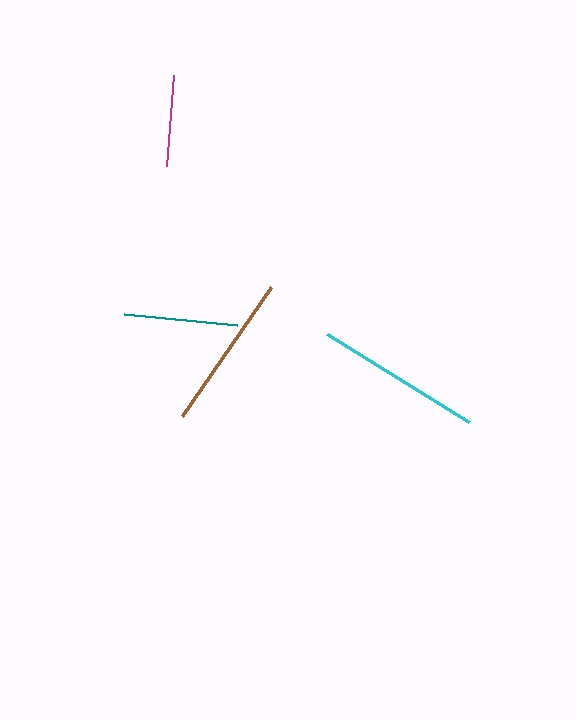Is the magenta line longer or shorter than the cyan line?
The cyan line is longer than the magenta line.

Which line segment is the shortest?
The magenta line is the shortest at approximately 91 pixels.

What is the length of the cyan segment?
The cyan segment is approximately 167 pixels long.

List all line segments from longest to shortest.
From longest to shortest: cyan, brown, teal, magenta.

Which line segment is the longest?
The cyan line is the longest at approximately 167 pixels.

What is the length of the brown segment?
The brown segment is approximately 157 pixels long.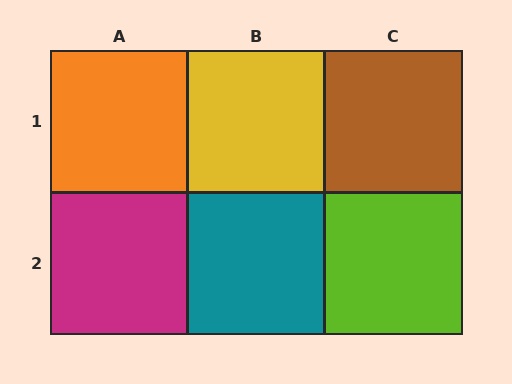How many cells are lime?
1 cell is lime.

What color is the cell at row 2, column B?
Teal.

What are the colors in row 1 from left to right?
Orange, yellow, brown.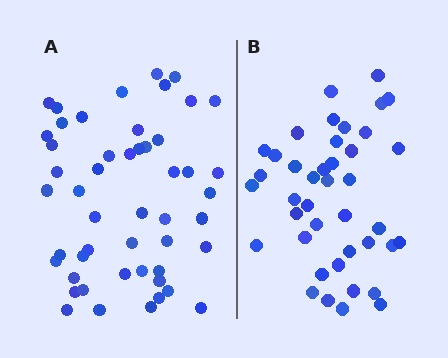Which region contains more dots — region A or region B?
Region A (the left region) has more dots.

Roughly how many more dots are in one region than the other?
Region A has roughly 8 or so more dots than region B.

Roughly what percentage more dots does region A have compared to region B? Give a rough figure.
About 20% more.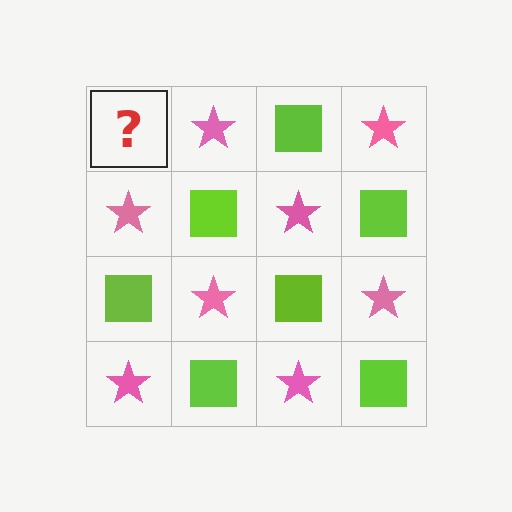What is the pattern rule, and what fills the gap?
The rule is that it alternates lime square and pink star in a checkerboard pattern. The gap should be filled with a lime square.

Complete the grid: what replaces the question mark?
The question mark should be replaced with a lime square.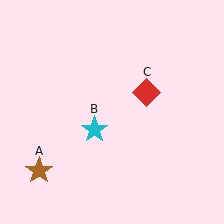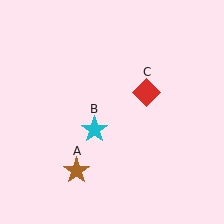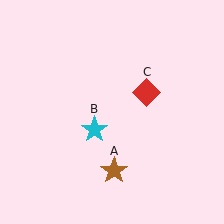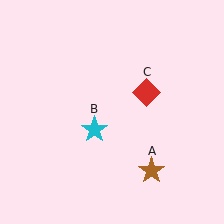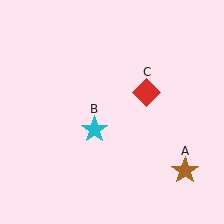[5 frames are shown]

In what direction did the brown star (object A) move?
The brown star (object A) moved right.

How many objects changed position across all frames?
1 object changed position: brown star (object A).